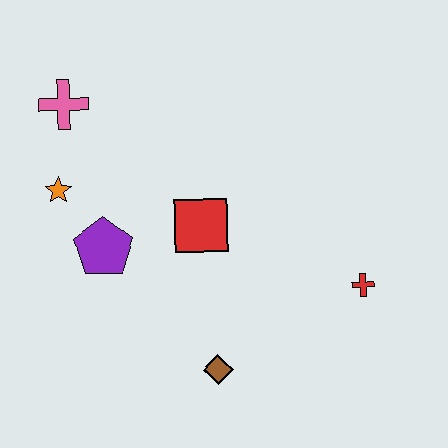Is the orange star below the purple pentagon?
No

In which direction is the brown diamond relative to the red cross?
The brown diamond is to the left of the red cross.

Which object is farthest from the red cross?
The pink cross is farthest from the red cross.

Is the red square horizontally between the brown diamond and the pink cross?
Yes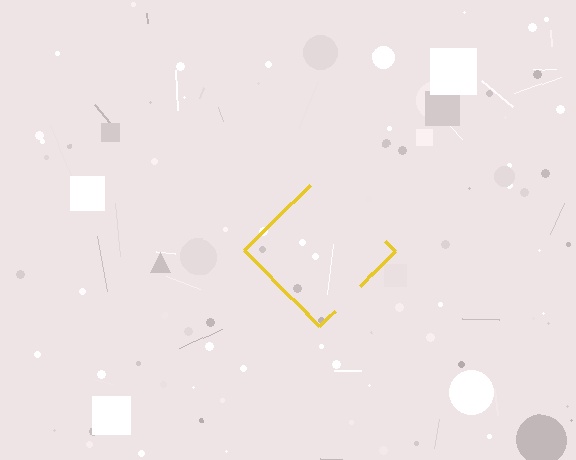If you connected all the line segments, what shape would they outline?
They would outline a diamond.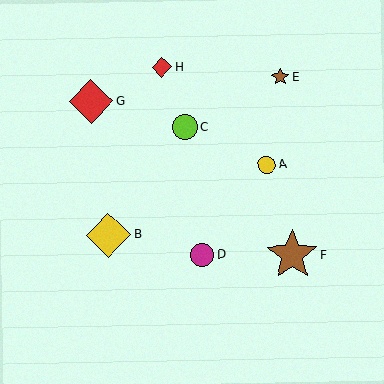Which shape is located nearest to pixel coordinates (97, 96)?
The red diamond (labeled G) at (91, 102) is nearest to that location.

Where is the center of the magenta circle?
The center of the magenta circle is at (202, 255).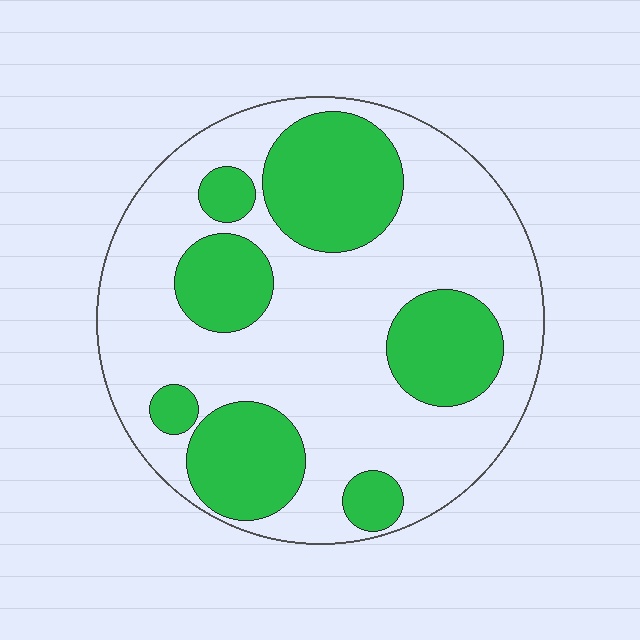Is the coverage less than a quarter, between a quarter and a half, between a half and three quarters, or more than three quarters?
Between a quarter and a half.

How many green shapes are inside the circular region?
7.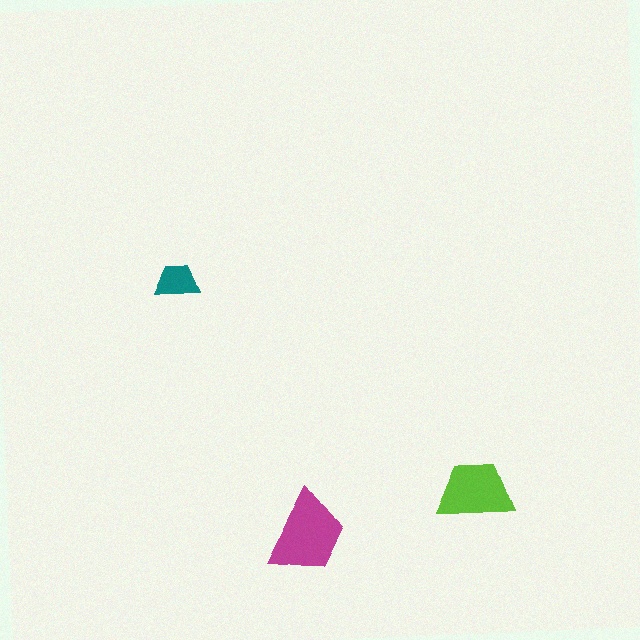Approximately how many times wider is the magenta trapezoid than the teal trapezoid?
About 2 times wider.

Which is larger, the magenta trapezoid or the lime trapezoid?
The magenta one.